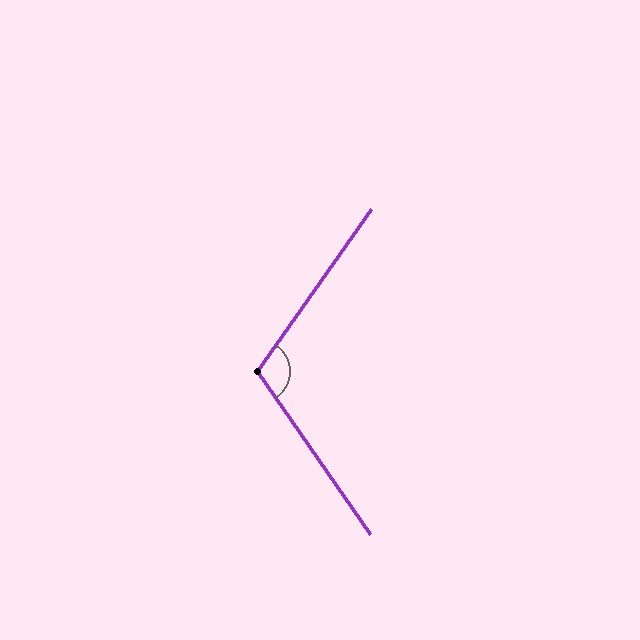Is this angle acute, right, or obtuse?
It is obtuse.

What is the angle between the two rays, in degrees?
Approximately 110 degrees.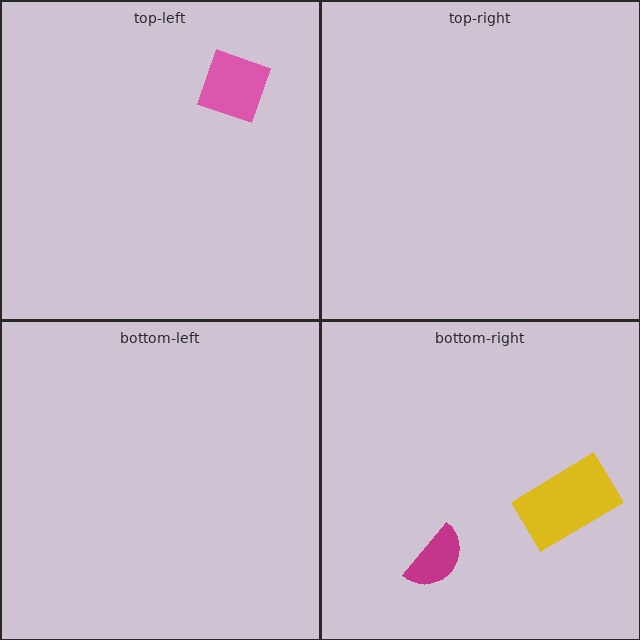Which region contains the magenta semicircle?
The bottom-right region.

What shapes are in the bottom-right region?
The yellow rectangle, the magenta semicircle.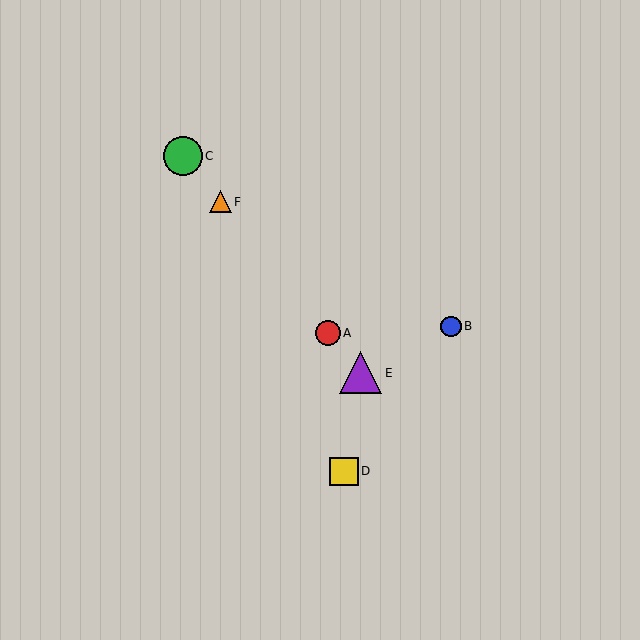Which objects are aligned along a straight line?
Objects A, C, E, F are aligned along a straight line.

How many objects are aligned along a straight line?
4 objects (A, C, E, F) are aligned along a straight line.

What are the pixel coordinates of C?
Object C is at (183, 156).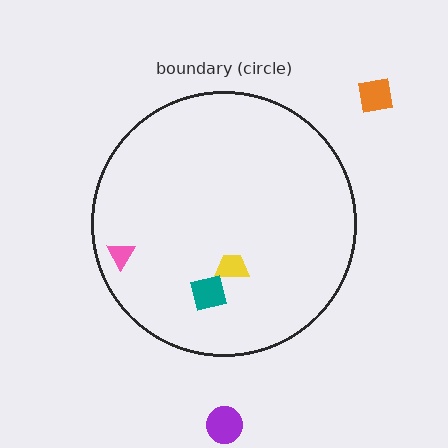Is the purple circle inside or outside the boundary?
Outside.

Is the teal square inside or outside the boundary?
Inside.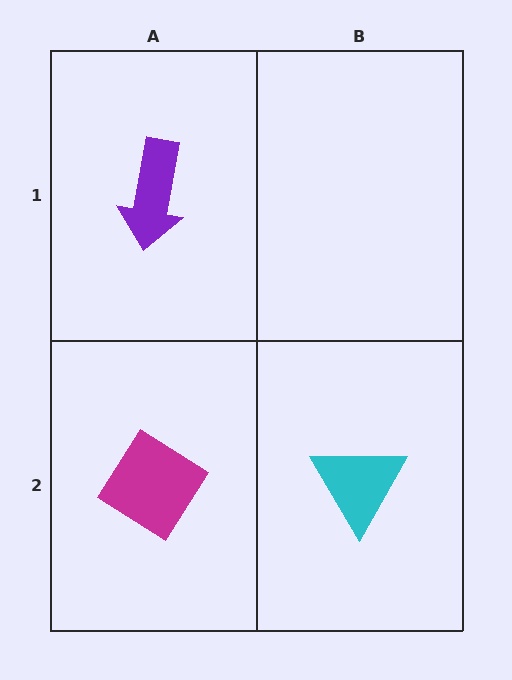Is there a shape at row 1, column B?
No, that cell is empty.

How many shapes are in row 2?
2 shapes.